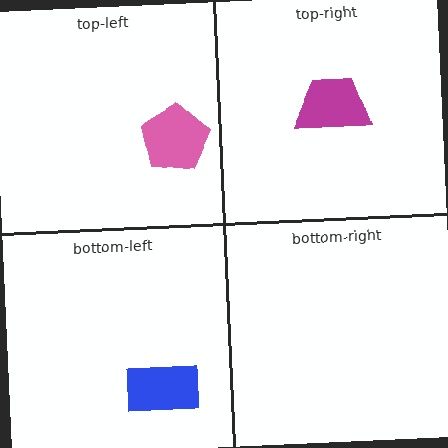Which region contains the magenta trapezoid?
The top-right region.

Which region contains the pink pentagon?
The top-left region.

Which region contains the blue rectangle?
The bottom-left region.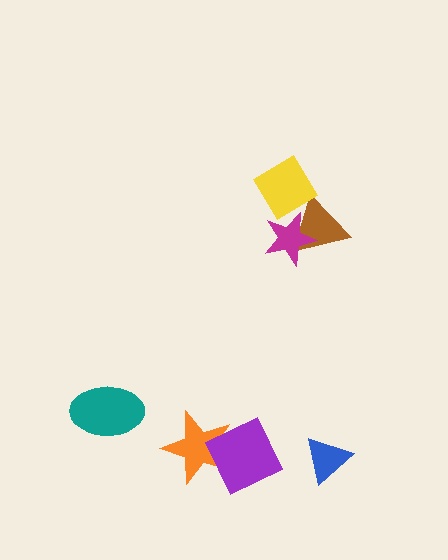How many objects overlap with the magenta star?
2 objects overlap with the magenta star.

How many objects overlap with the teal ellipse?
0 objects overlap with the teal ellipse.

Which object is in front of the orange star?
The purple square is in front of the orange star.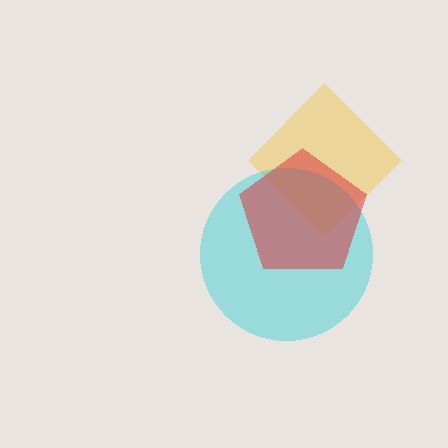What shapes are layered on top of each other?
The layered shapes are: a yellow diamond, a cyan circle, a red pentagon.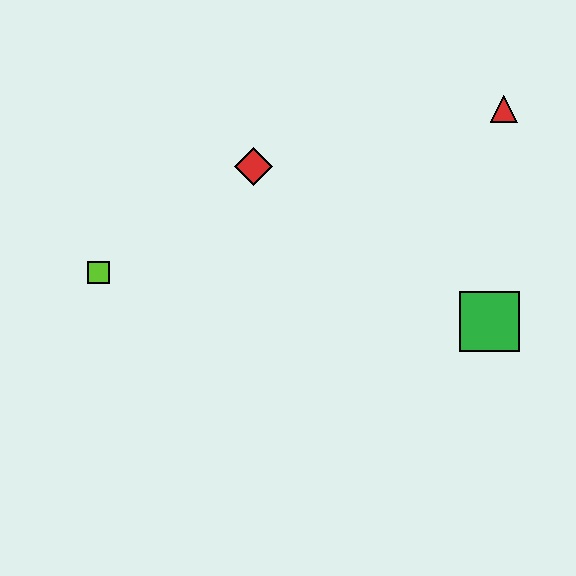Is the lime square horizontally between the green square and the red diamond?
No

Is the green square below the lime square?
Yes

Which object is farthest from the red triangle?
The lime square is farthest from the red triangle.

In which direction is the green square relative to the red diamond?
The green square is to the right of the red diamond.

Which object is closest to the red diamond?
The lime square is closest to the red diamond.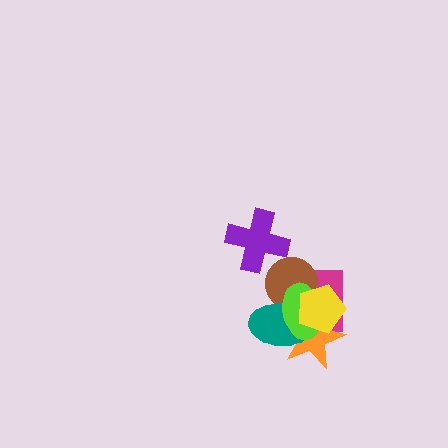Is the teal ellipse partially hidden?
Yes, it is partially covered by another shape.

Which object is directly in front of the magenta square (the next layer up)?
The orange star is directly in front of the magenta square.